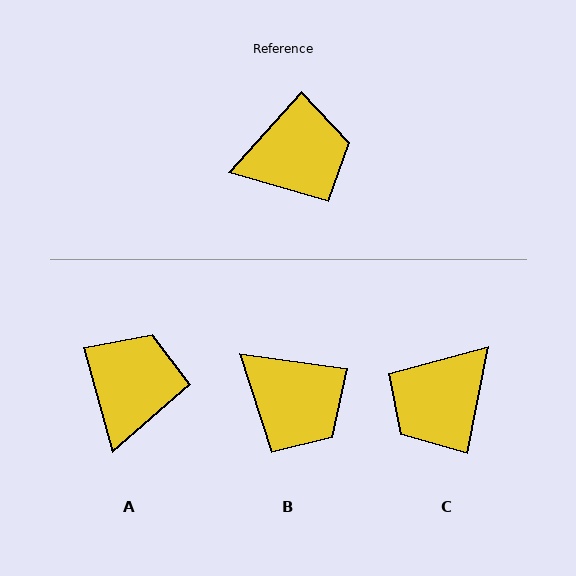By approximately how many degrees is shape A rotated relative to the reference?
Approximately 57 degrees counter-clockwise.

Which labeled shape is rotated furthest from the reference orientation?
C, about 149 degrees away.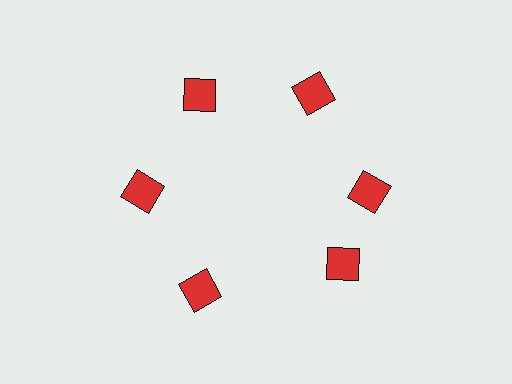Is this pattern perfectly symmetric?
No. The 6 red squares are arranged in a ring, but one element near the 5 o'clock position is rotated out of alignment along the ring, breaking the 6-fold rotational symmetry.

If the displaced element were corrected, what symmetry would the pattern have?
It would have 6-fold rotational symmetry — the pattern would map onto itself every 60 degrees.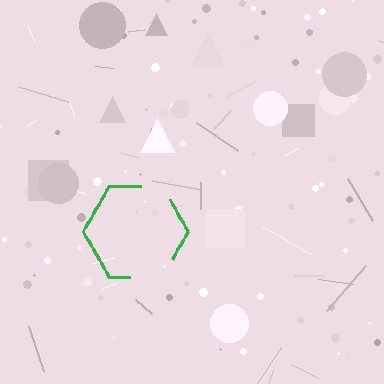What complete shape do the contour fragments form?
The contour fragments form a hexagon.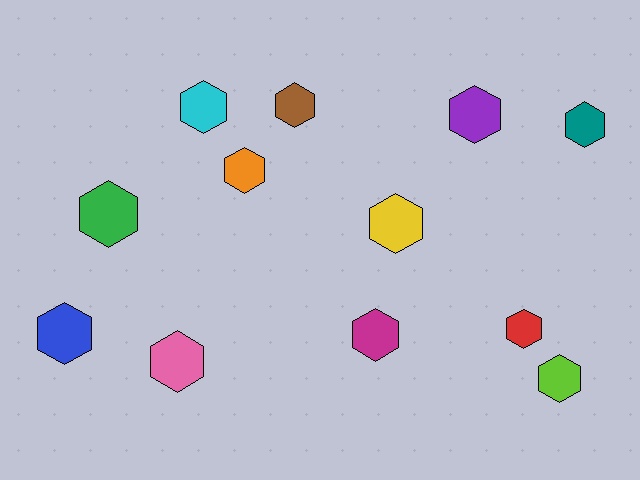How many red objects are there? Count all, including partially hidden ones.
There is 1 red object.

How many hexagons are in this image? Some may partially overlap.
There are 12 hexagons.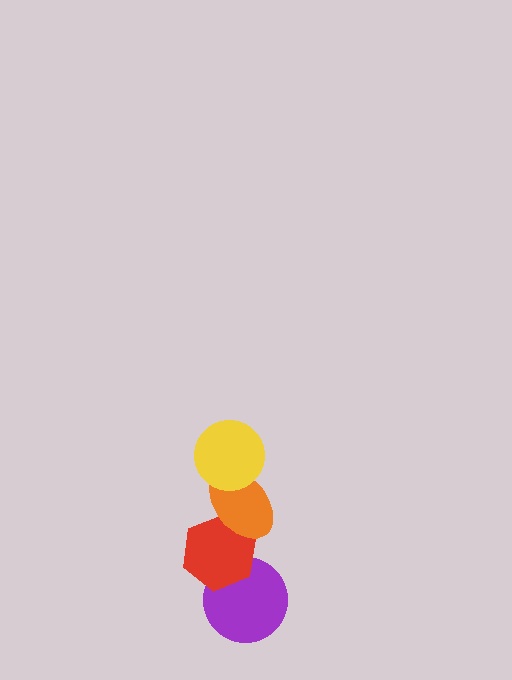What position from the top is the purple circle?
The purple circle is 4th from the top.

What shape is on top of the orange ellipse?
The yellow circle is on top of the orange ellipse.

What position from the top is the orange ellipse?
The orange ellipse is 2nd from the top.